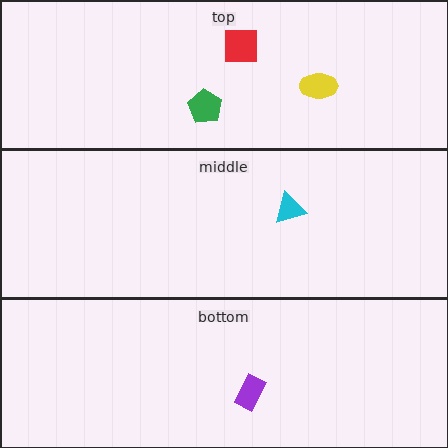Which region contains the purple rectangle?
The bottom region.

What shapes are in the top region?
The green pentagon, the red square, the yellow ellipse.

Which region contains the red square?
The top region.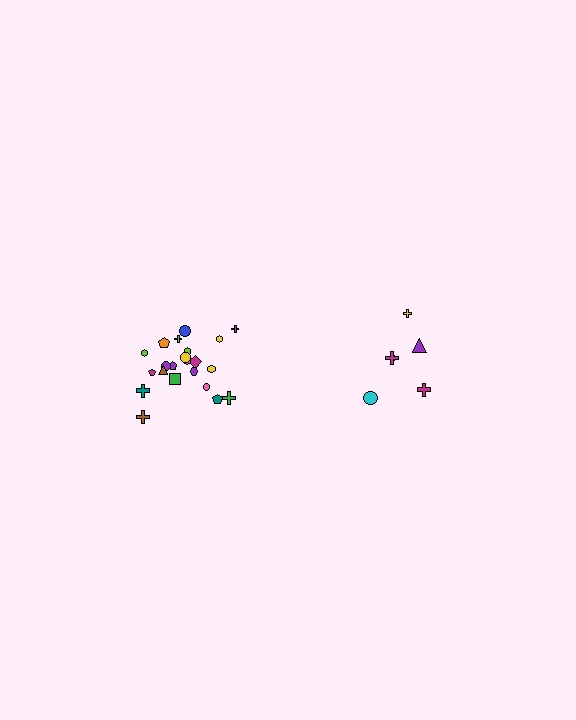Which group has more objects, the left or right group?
The left group.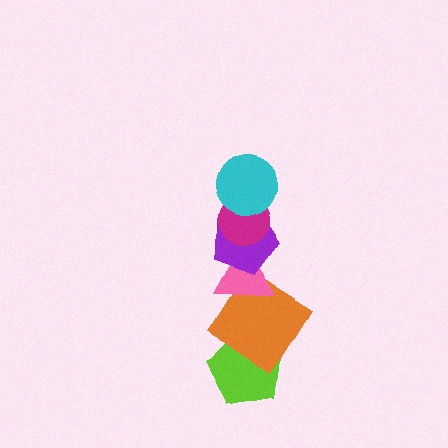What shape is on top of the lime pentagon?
The orange diamond is on top of the lime pentagon.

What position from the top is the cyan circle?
The cyan circle is 1st from the top.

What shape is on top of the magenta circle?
The cyan circle is on top of the magenta circle.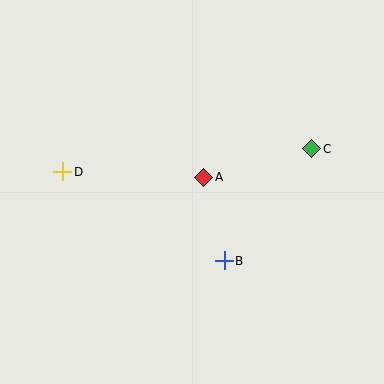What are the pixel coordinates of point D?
Point D is at (63, 172).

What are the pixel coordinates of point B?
Point B is at (224, 261).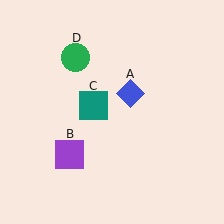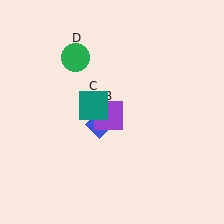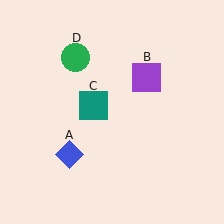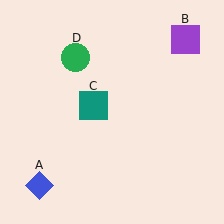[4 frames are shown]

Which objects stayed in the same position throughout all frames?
Teal square (object C) and green circle (object D) remained stationary.